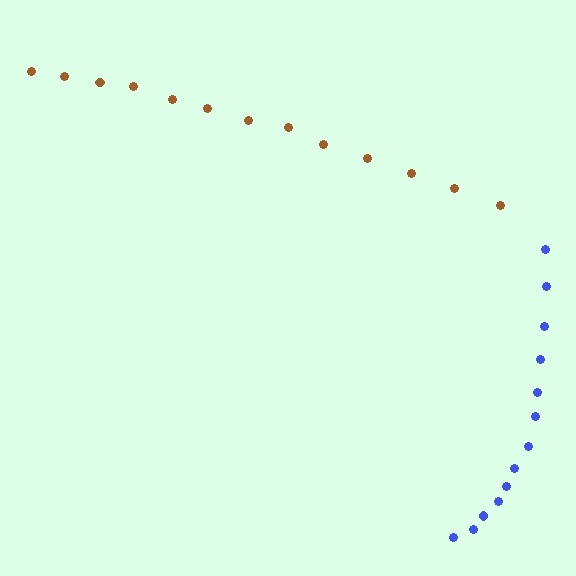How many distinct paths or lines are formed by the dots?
There are 2 distinct paths.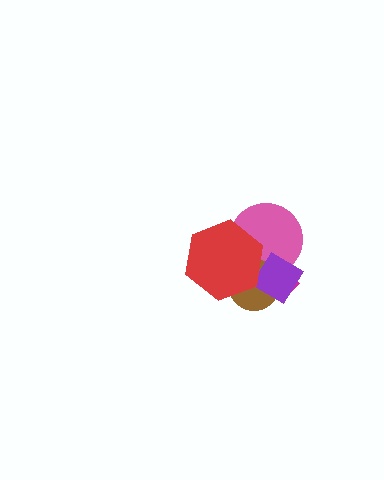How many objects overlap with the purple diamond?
4 objects overlap with the purple diamond.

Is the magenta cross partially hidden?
Yes, it is partially covered by another shape.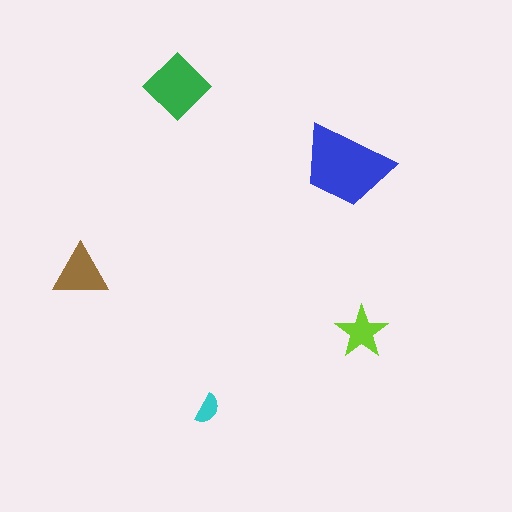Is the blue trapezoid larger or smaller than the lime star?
Larger.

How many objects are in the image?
There are 5 objects in the image.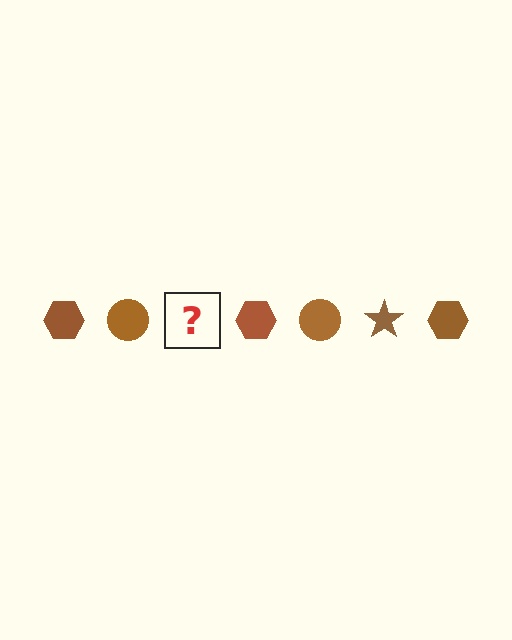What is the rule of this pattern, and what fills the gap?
The rule is that the pattern cycles through hexagon, circle, star shapes in brown. The gap should be filled with a brown star.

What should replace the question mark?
The question mark should be replaced with a brown star.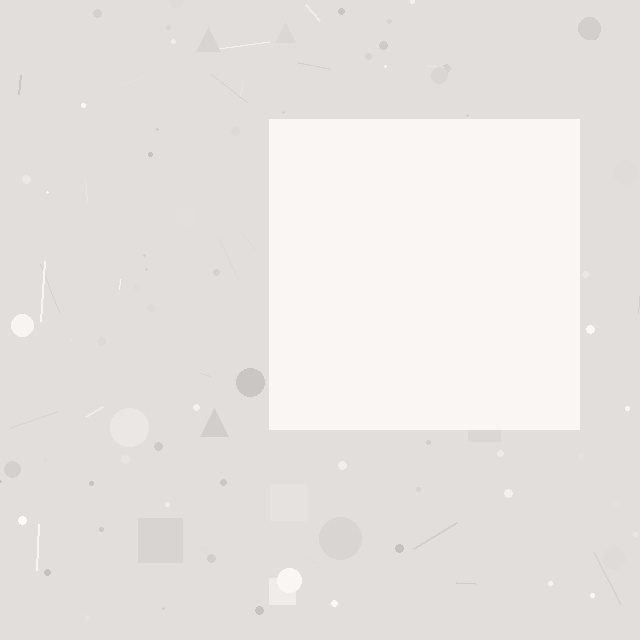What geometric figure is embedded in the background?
A square is embedded in the background.